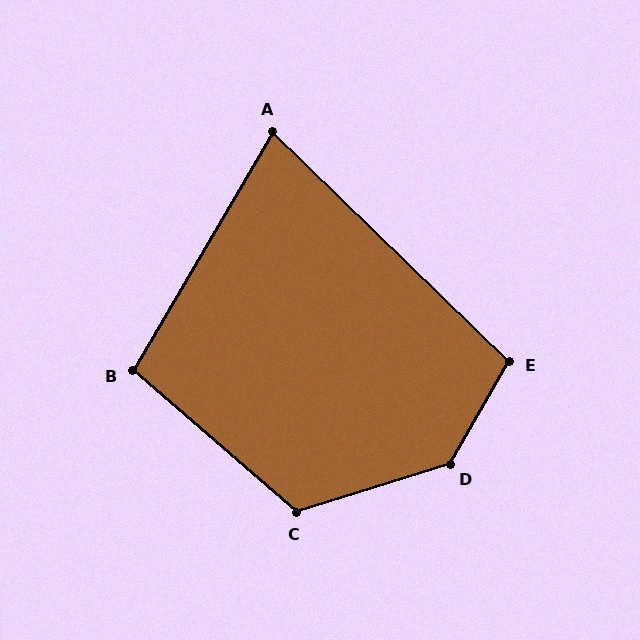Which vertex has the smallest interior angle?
A, at approximately 76 degrees.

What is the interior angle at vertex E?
Approximately 104 degrees (obtuse).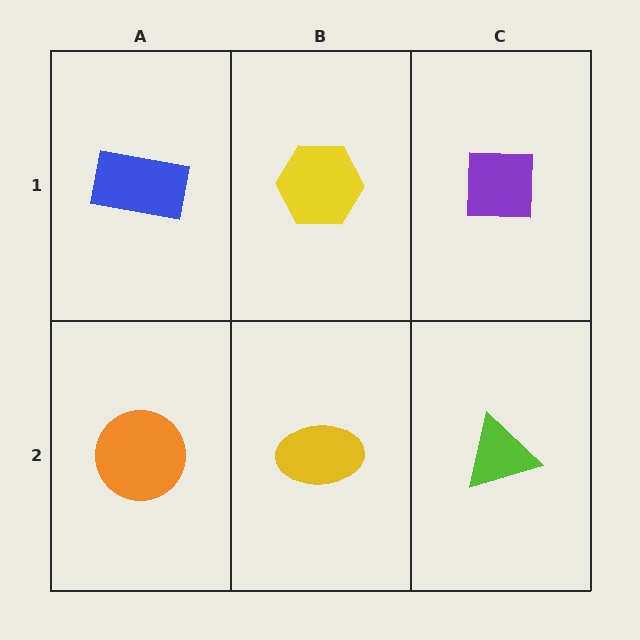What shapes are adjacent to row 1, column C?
A lime triangle (row 2, column C), a yellow hexagon (row 1, column B).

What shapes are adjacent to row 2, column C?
A purple square (row 1, column C), a yellow ellipse (row 2, column B).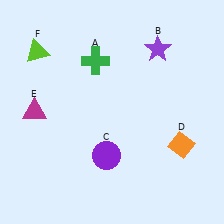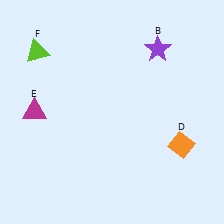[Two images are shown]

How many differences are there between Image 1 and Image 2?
There are 2 differences between the two images.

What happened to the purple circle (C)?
The purple circle (C) was removed in Image 2. It was in the bottom-left area of Image 1.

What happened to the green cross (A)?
The green cross (A) was removed in Image 2. It was in the top-left area of Image 1.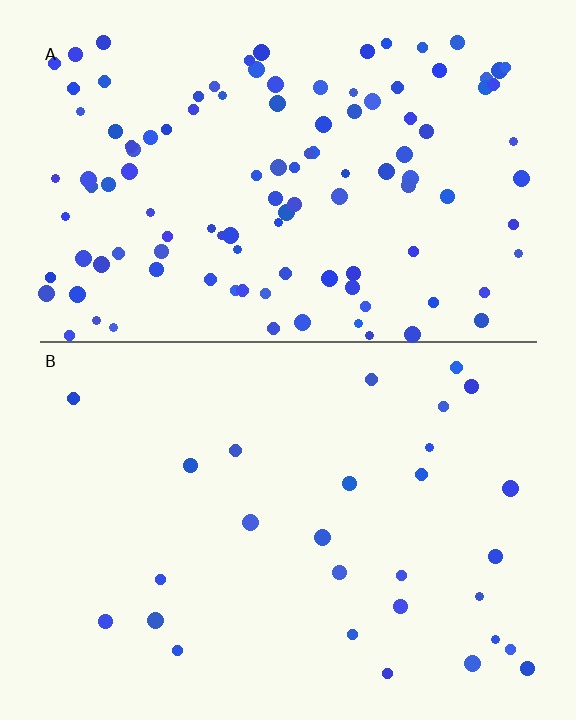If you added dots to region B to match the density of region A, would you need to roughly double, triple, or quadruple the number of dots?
Approximately quadruple.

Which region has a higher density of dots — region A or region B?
A (the top).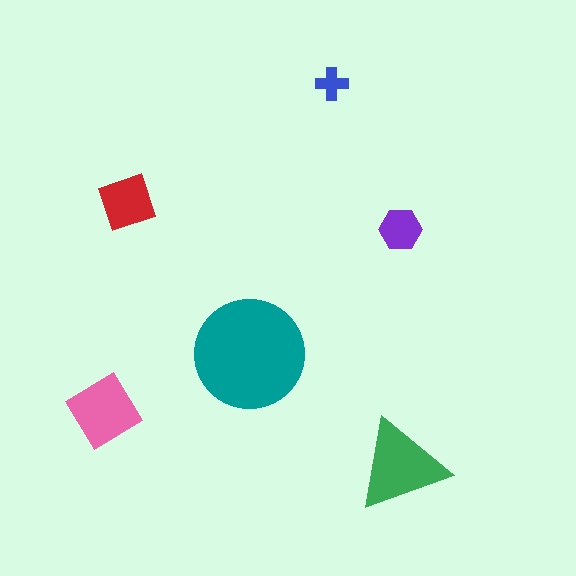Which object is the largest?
The teal circle.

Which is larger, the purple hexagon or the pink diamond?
The pink diamond.